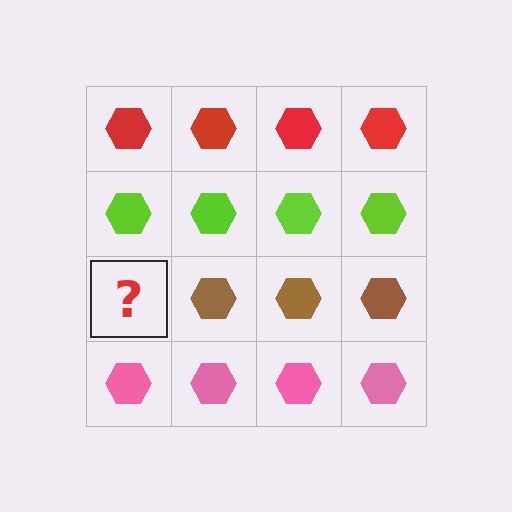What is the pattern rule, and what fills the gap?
The rule is that each row has a consistent color. The gap should be filled with a brown hexagon.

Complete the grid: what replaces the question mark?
The question mark should be replaced with a brown hexagon.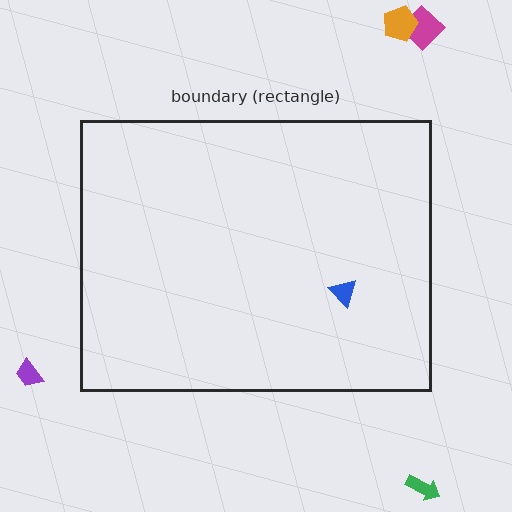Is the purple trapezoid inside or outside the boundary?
Outside.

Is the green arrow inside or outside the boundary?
Outside.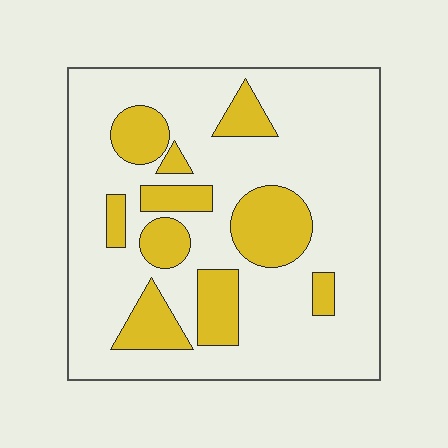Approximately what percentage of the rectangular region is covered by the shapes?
Approximately 25%.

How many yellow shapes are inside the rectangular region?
10.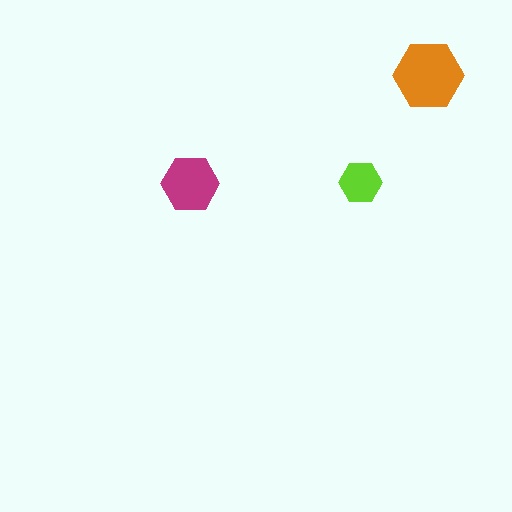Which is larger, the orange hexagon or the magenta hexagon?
The orange one.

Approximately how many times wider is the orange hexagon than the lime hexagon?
About 1.5 times wider.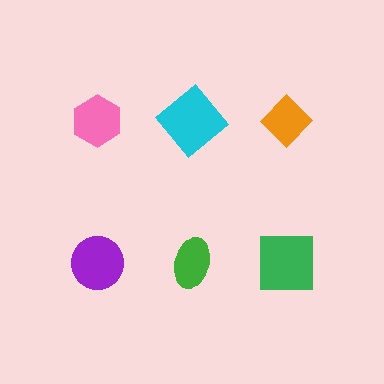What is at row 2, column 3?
A green square.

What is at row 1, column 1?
A pink hexagon.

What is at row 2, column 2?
A green ellipse.